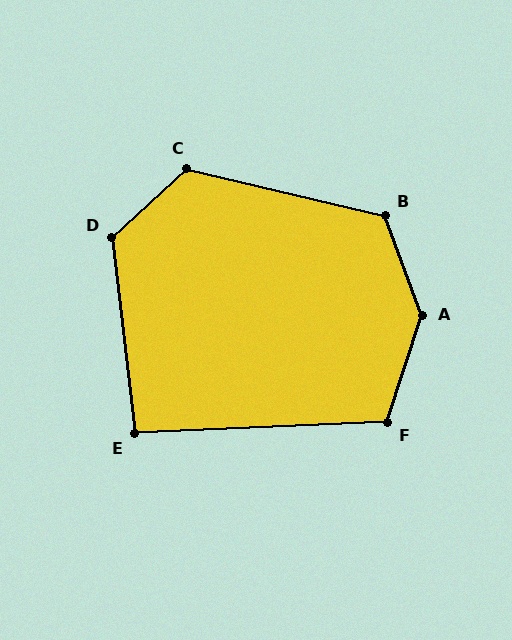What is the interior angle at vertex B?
Approximately 124 degrees (obtuse).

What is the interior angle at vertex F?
Approximately 111 degrees (obtuse).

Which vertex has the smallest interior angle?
E, at approximately 94 degrees.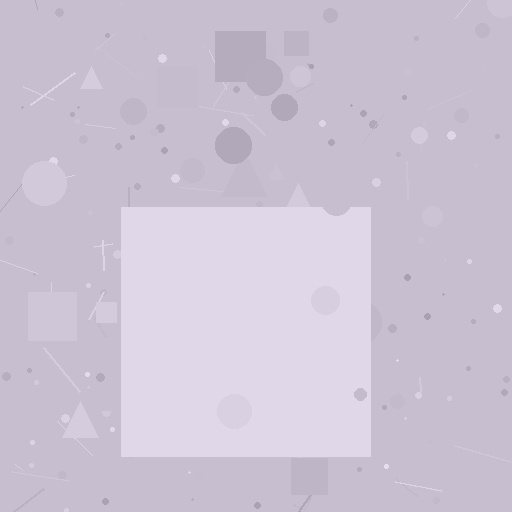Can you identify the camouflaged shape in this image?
The camouflaged shape is a square.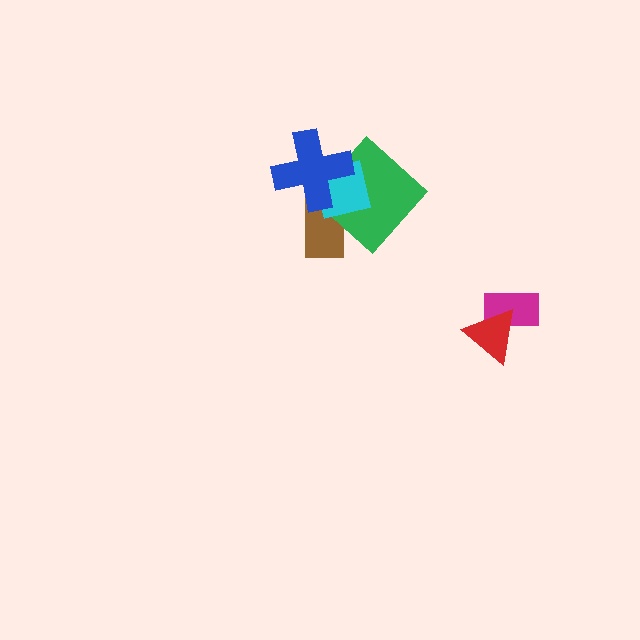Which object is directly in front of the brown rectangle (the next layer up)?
The green diamond is directly in front of the brown rectangle.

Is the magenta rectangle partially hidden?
Yes, it is partially covered by another shape.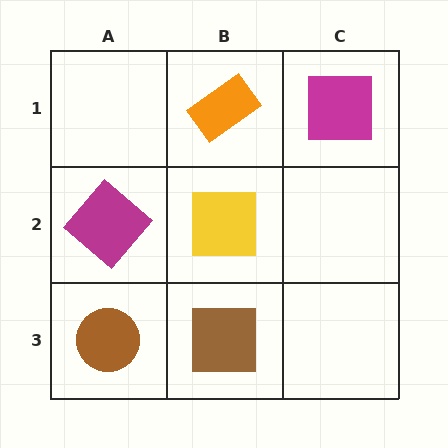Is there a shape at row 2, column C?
No, that cell is empty.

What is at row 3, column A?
A brown circle.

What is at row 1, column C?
A magenta square.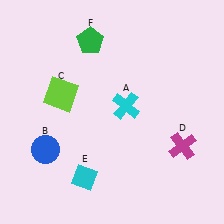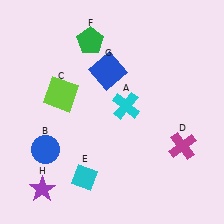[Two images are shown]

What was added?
A blue square (G), a purple star (H) were added in Image 2.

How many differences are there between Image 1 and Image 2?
There are 2 differences between the two images.